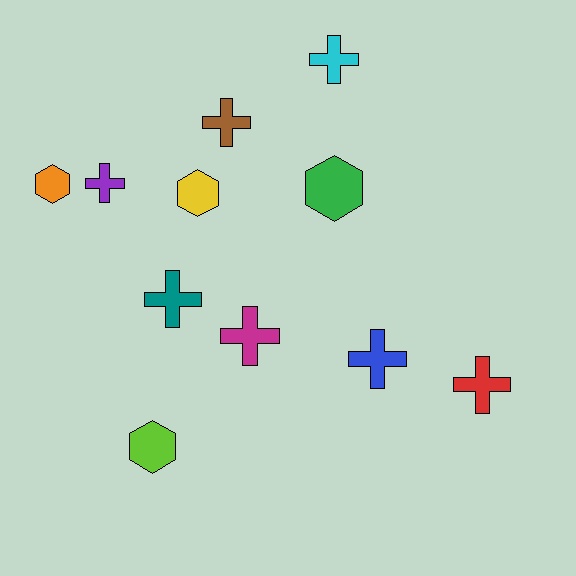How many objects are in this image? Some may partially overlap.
There are 11 objects.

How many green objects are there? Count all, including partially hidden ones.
There is 1 green object.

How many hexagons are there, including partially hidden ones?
There are 4 hexagons.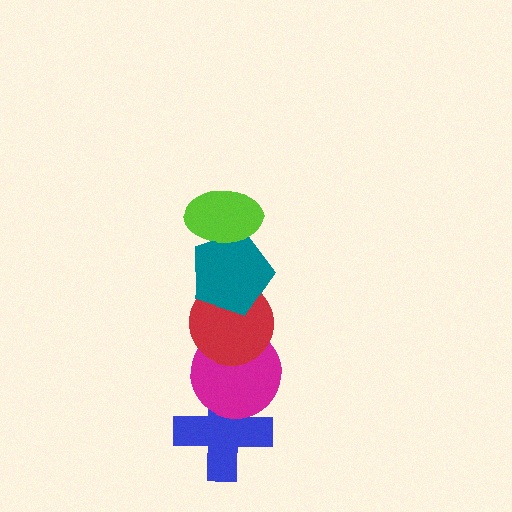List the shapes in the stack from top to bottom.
From top to bottom: the lime ellipse, the teal pentagon, the red circle, the magenta circle, the blue cross.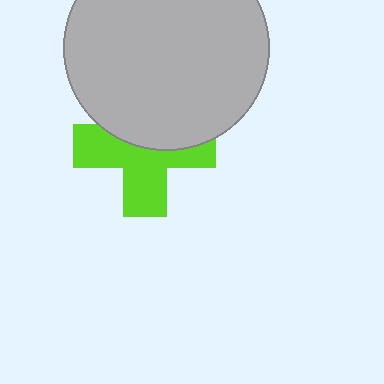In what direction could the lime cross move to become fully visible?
The lime cross could move down. That would shift it out from behind the light gray circle entirely.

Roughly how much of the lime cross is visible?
About half of it is visible (roughly 56%).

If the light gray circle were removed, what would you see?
You would see the complete lime cross.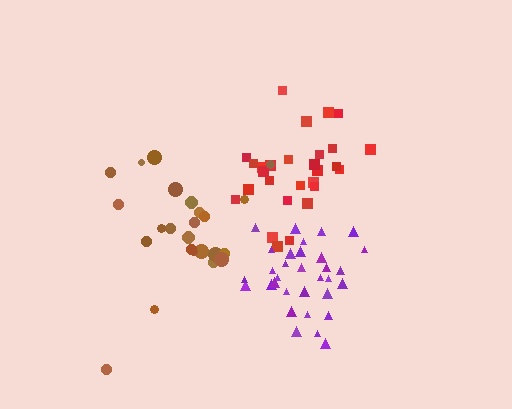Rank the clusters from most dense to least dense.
red, purple, brown.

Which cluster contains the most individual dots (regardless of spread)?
Purple (32).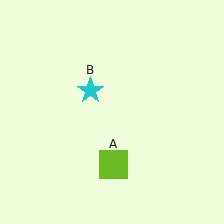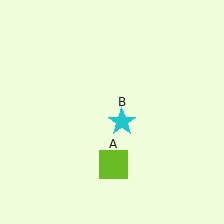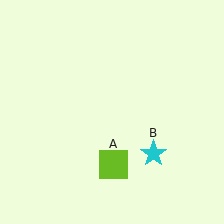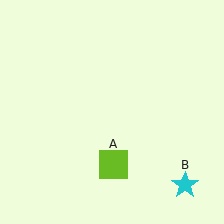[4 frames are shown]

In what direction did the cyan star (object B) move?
The cyan star (object B) moved down and to the right.